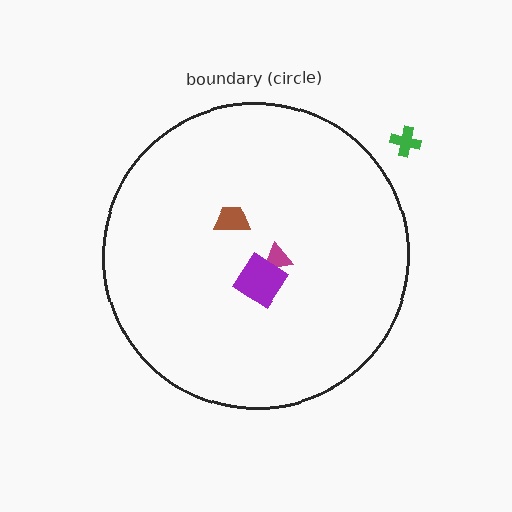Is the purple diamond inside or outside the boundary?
Inside.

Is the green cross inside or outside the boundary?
Outside.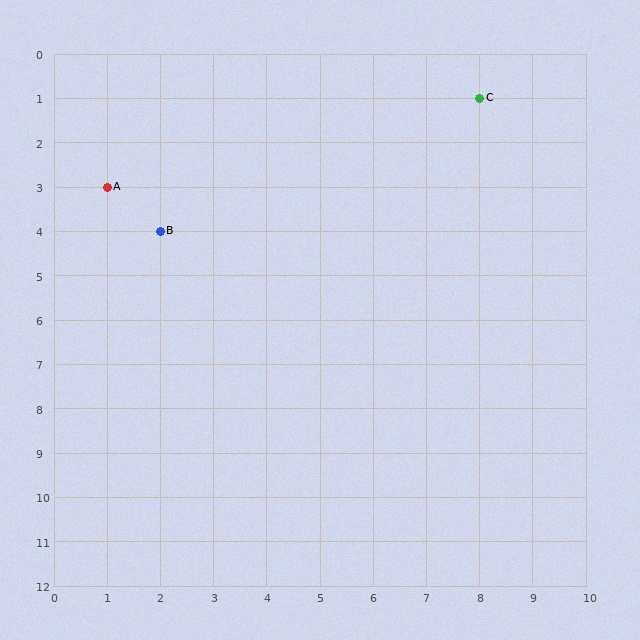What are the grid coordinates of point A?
Point A is at grid coordinates (1, 3).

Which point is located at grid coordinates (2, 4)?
Point B is at (2, 4).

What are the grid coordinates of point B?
Point B is at grid coordinates (2, 4).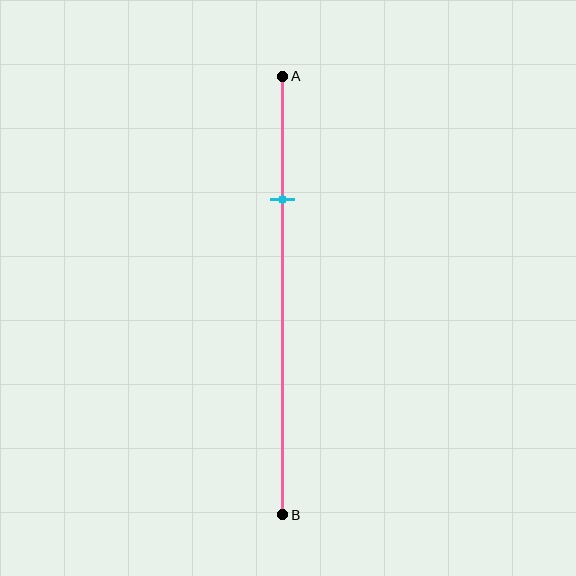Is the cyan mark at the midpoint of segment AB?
No, the mark is at about 30% from A, not at the 50% midpoint.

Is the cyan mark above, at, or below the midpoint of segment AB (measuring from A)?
The cyan mark is above the midpoint of segment AB.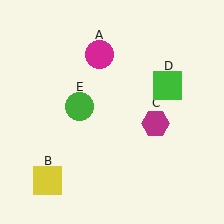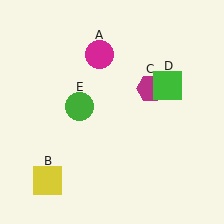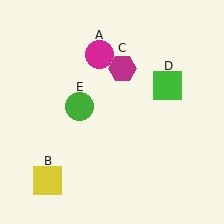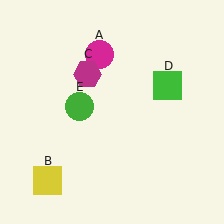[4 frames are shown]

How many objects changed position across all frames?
1 object changed position: magenta hexagon (object C).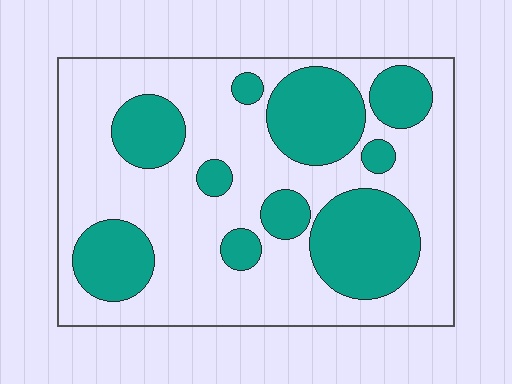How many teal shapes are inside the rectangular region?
10.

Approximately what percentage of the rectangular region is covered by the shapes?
Approximately 35%.